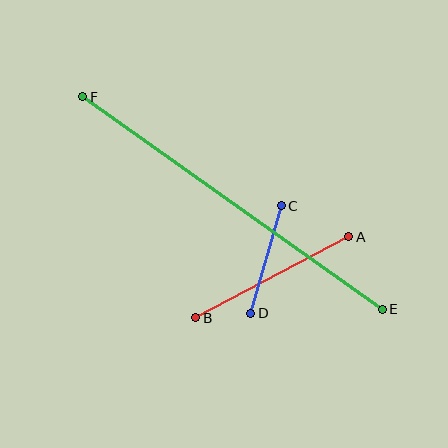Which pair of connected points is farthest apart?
Points E and F are farthest apart.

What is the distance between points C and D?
The distance is approximately 112 pixels.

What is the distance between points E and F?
The distance is approximately 367 pixels.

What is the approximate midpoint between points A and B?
The midpoint is at approximately (272, 277) pixels.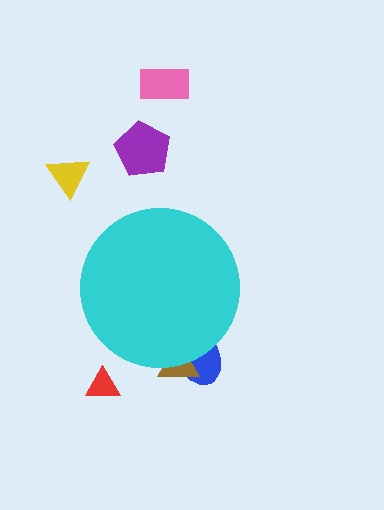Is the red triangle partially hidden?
No, the red triangle is fully visible.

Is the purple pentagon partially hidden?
No, the purple pentagon is fully visible.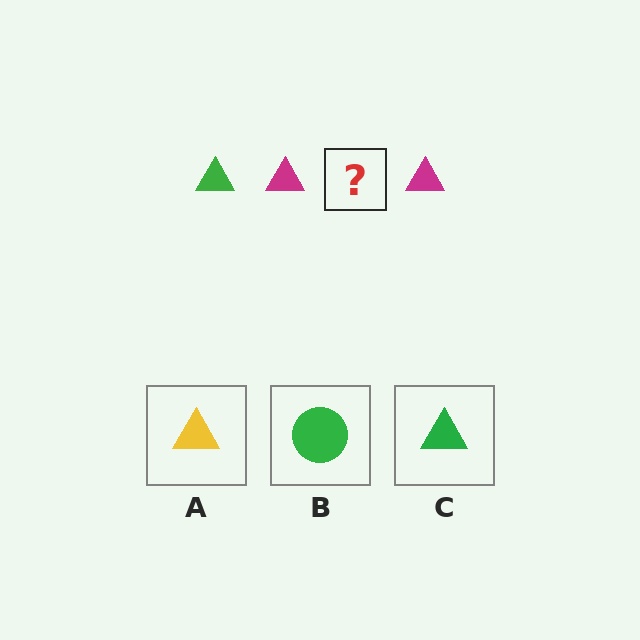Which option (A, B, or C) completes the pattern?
C.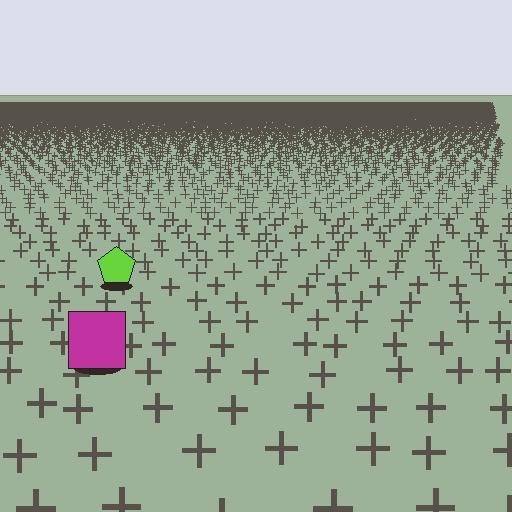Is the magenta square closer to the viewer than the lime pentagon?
Yes. The magenta square is closer — you can tell from the texture gradient: the ground texture is coarser near it.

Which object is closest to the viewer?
The magenta square is closest. The texture marks near it are larger and more spread out.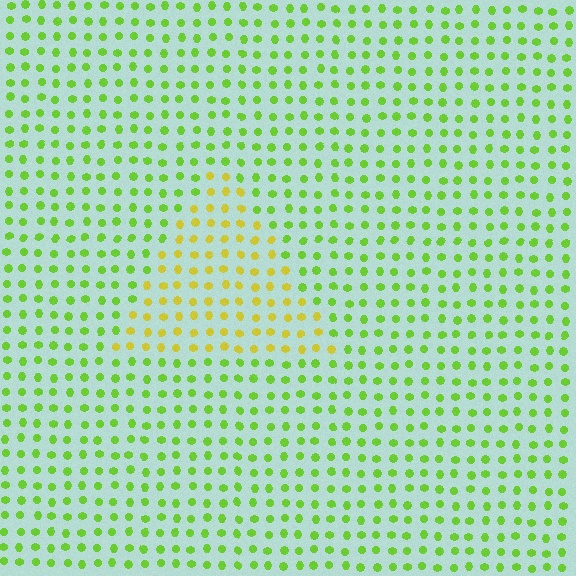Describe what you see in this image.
The image is filled with small lime elements in a uniform arrangement. A triangle-shaped region is visible where the elements are tinted to a slightly different hue, forming a subtle color boundary.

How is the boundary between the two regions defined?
The boundary is defined purely by a slight shift in hue (about 41 degrees). Spacing, size, and orientation are identical on both sides.